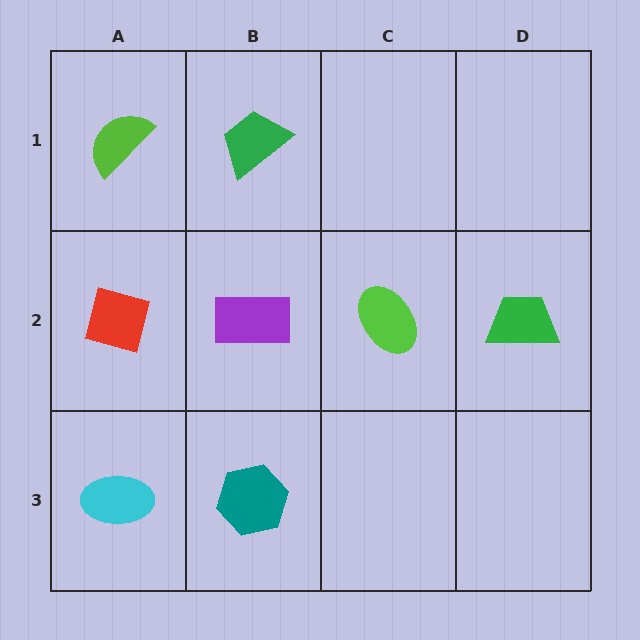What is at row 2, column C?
A lime ellipse.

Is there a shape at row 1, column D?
No, that cell is empty.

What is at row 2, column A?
A red square.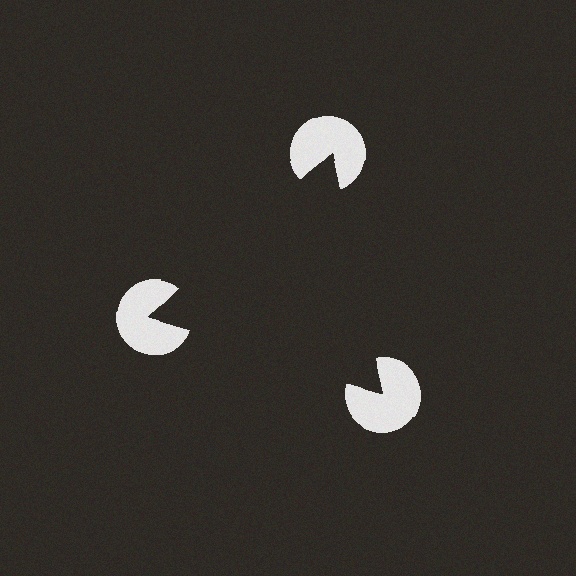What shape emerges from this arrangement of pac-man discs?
An illusory triangle — its edges are inferred from the aligned wedge cuts in the pac-man discs, not physically drawn.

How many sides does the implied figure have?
3 sides.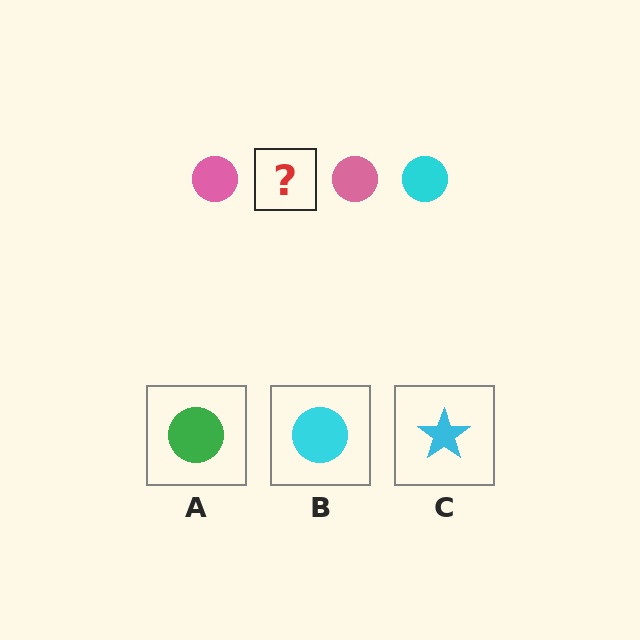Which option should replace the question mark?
Option B.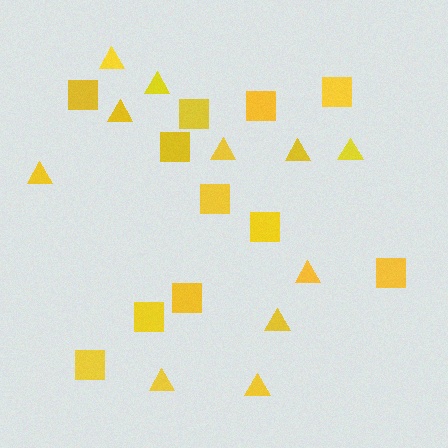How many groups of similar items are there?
There are 2 groups: one group of squares (11) and one group of triangles (11).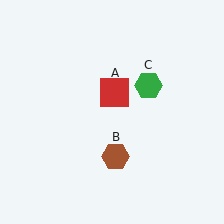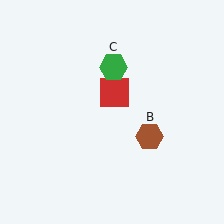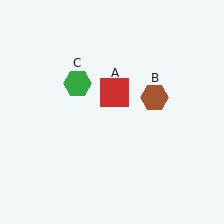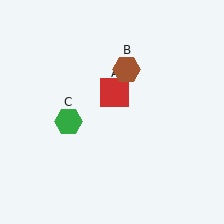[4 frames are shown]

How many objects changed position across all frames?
2 objects changed position: brown hexagon (object B), green hexagon (object C).